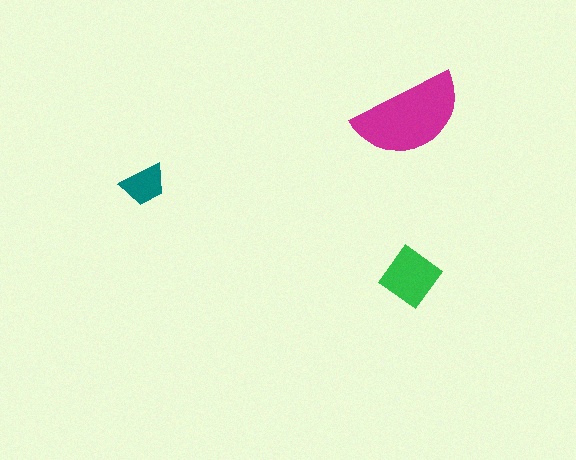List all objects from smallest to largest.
The teal trapezoid, the green diamond, the magenta semicircle.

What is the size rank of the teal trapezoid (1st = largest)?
3rd.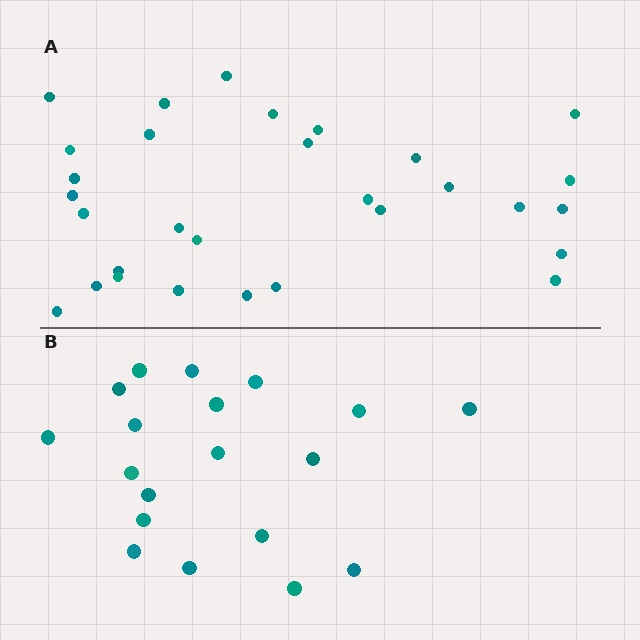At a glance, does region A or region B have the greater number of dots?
Region A (the top region) has more dots.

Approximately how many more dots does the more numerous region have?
Region A has roughly 12 or so more dots than region B.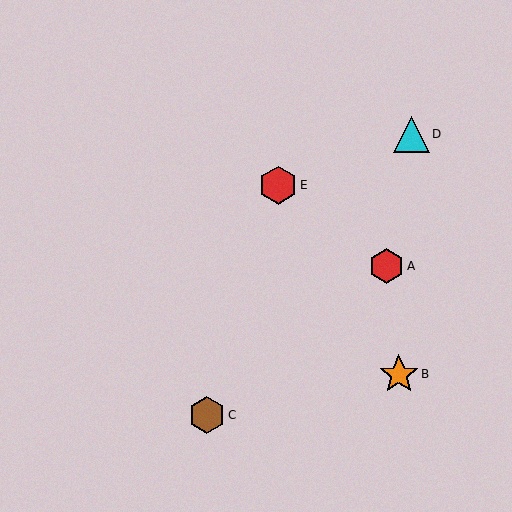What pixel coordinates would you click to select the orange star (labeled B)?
Click at (399, 374) to select the orange star B.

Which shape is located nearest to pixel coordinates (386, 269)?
The red hexagon (labeled A) at (387, 266) is nearest to that location.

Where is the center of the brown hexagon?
The center of the brown hexagon is at (207, 415).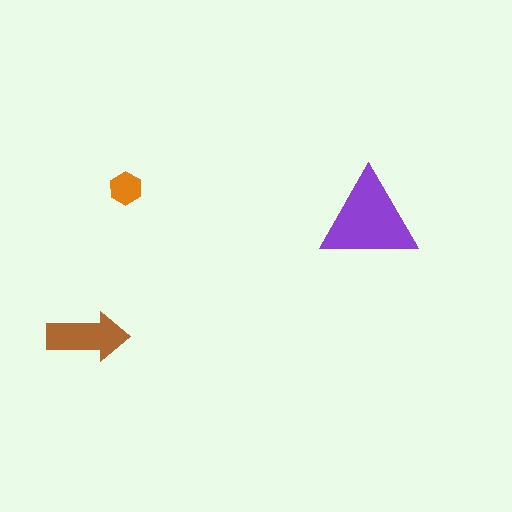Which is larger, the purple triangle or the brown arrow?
The purple triangle.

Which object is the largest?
The purple triangle.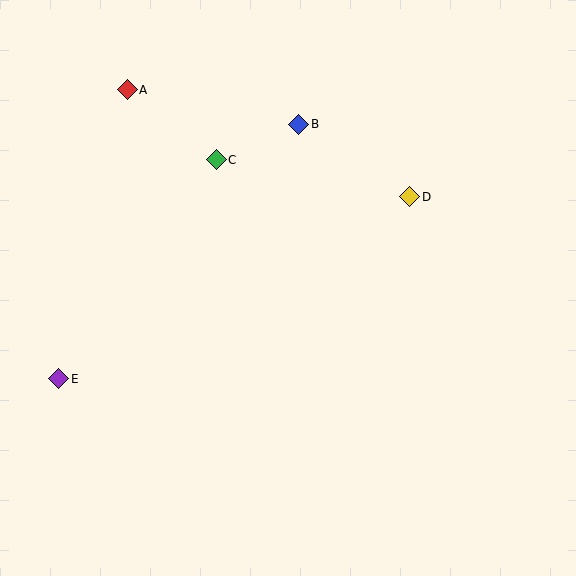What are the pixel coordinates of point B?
Point B is at (299, 124).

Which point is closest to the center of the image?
Point C at (216, 160) is closest to the center.